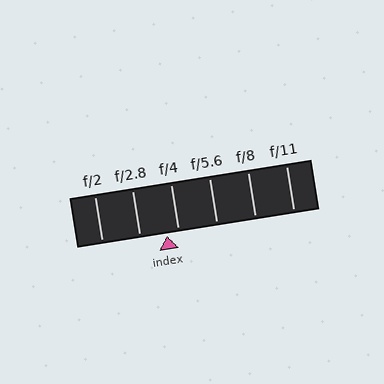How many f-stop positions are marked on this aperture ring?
There are 6 f-stop positions marked.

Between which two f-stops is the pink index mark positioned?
The index mark is between f/2.8 and f/4.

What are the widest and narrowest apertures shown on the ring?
The widest aperture shown is f/2 and the narrowest is f/11.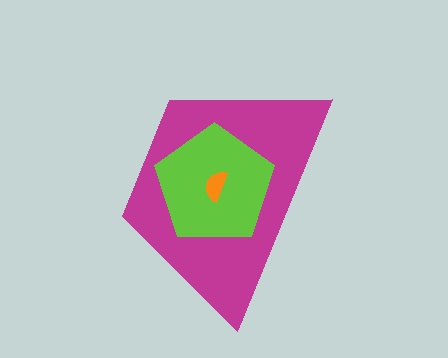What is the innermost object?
The orange semicircle.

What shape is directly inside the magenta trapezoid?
The lime pentagon.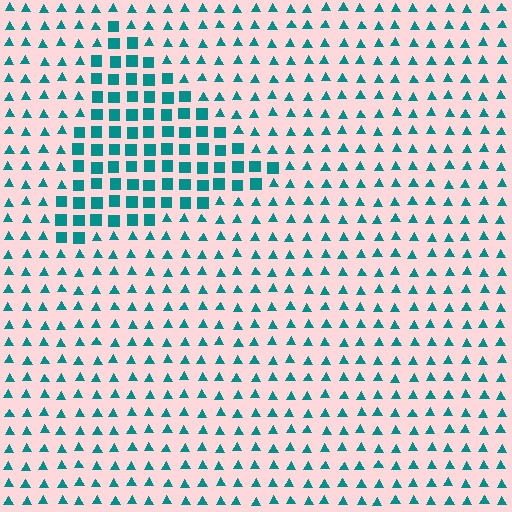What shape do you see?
I see a triangle.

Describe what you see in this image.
The image is filled with small teal elements arranged in a uniform grid. A triangle-shaped region contains squares, while the surrounding area contains triangles. The boundary is defined purely by the change in element shape.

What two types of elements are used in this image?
The image uses squares inside the triangle region and triangles outside it.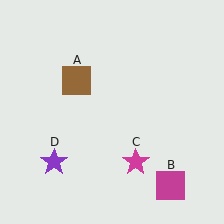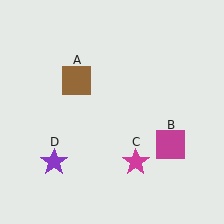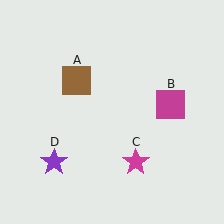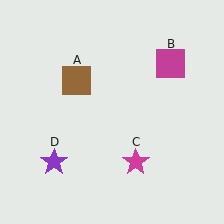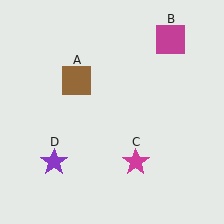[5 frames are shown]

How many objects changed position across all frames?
1 object changed position: magenta square (object B).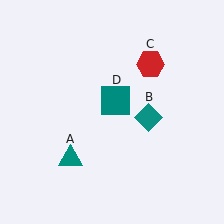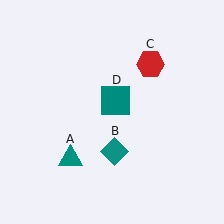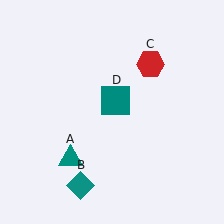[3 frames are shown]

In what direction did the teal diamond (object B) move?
The teal diamond (object B) moved down and to the left.